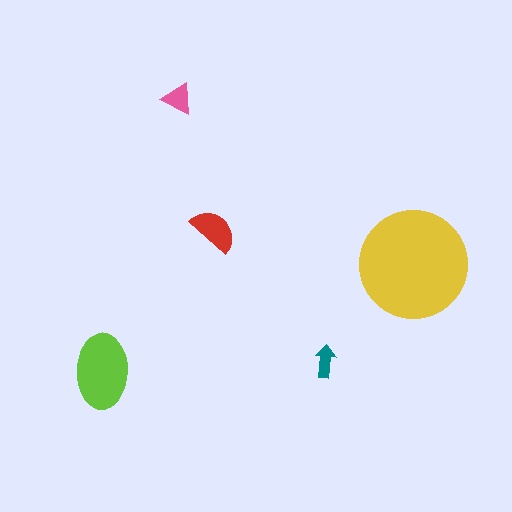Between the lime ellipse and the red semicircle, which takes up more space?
The lime ellipse.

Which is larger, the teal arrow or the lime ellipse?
The lime ellipse.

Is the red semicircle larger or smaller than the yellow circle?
Smaller.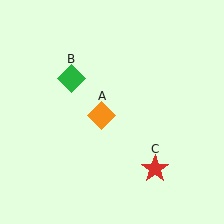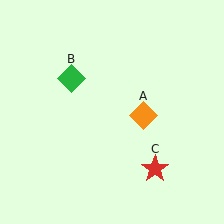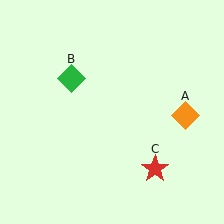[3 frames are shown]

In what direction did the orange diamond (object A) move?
The orange diamond (object A) moved right.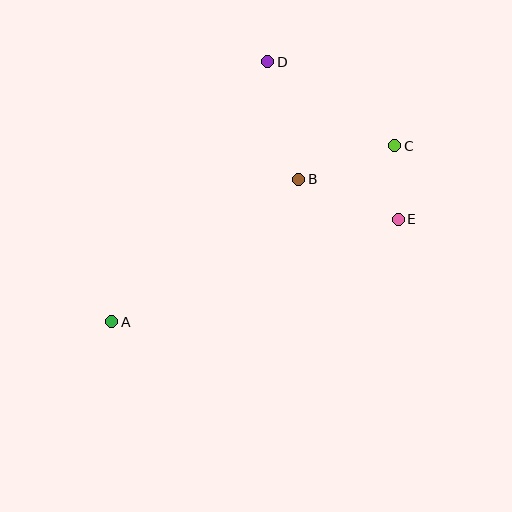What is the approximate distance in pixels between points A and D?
The distance between A and D is approximately 303 pixels.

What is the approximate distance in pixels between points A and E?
The distance between A and E is approximately 304 pixels.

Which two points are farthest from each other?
Points A and C are farthest from each other.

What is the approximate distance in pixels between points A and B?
The distance between A and B is approximately 235 pixels.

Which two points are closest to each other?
Points C and E are closest to each other.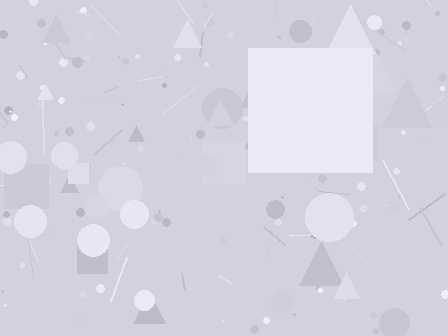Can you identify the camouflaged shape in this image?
The camouflaged shape is a square.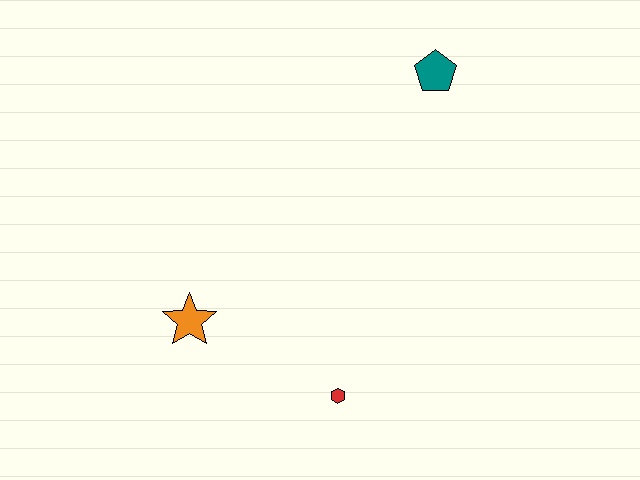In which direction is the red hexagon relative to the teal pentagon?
The red hexagon is below the teal pentagon.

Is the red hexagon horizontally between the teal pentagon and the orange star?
Yes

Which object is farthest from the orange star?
The teal pentagon is farthest from the orange star.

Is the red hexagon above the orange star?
No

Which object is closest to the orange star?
The red hexagon is closest to the orange star.